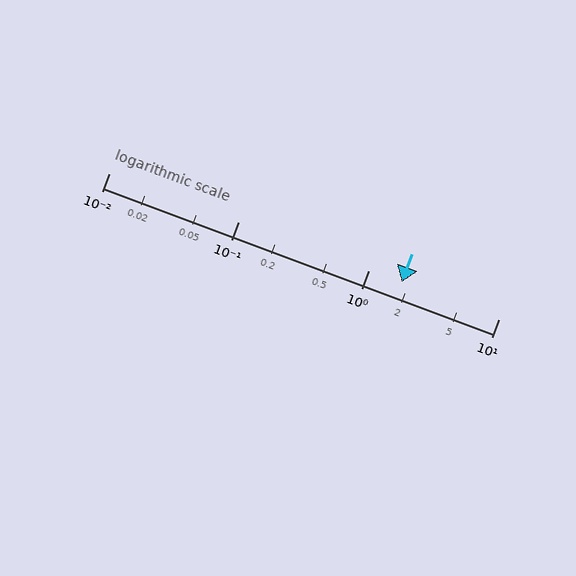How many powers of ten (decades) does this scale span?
The scale spans 3 decades, from 0.01 to 10.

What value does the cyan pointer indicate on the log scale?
The pointer indicates approximately 1.8.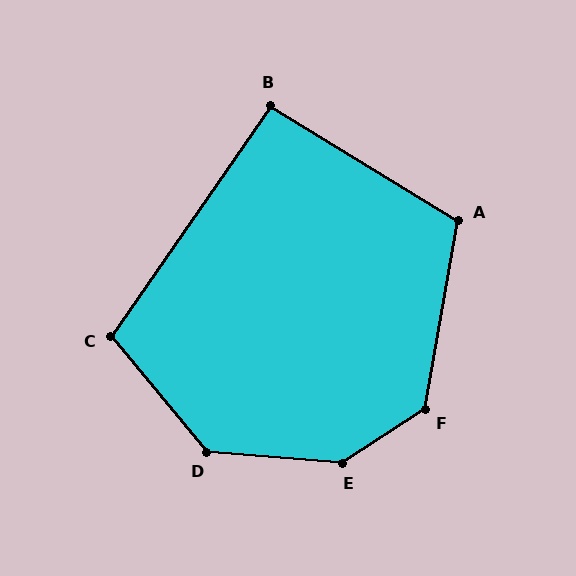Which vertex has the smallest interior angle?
B, at approximately 93 degrees.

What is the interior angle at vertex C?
Approximately 106 degrees (obtuse).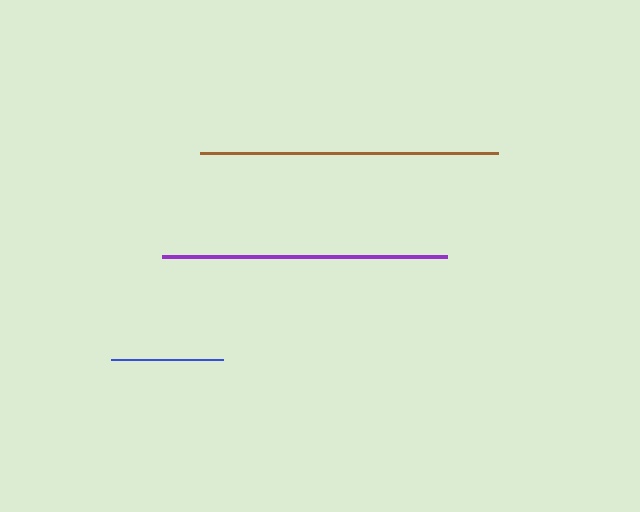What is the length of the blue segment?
The blue segment is approximately 111 pixels long.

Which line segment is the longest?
The brown line is the longest at approximately 297 pixels.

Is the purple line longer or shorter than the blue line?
The purple line is longer than the blue line.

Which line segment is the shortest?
The blue line is the shortest at approximately 111 pixels.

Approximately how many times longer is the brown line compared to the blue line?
The brown line is approximately 2.7 times the length of the blue line.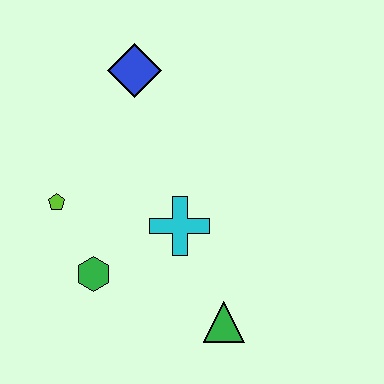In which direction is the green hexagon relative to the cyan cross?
The green hexagon is to the left of the cyan cross.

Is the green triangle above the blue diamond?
No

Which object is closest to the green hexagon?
The lime pentagon is closest to the green hexagon.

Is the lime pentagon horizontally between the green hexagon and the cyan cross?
No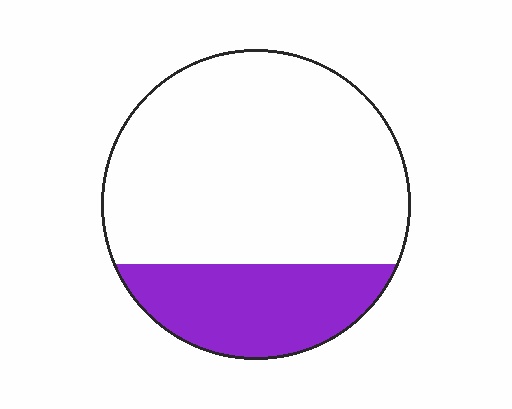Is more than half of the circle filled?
No.